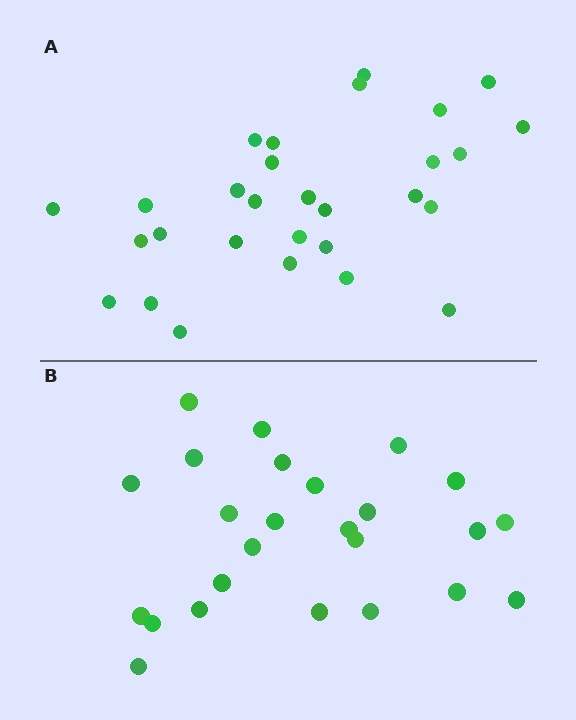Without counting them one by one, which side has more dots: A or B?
Region A (the top region) has more dots.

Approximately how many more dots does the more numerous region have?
Region A has about 4 more dots than region B.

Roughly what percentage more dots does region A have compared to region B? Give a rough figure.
About 15% more.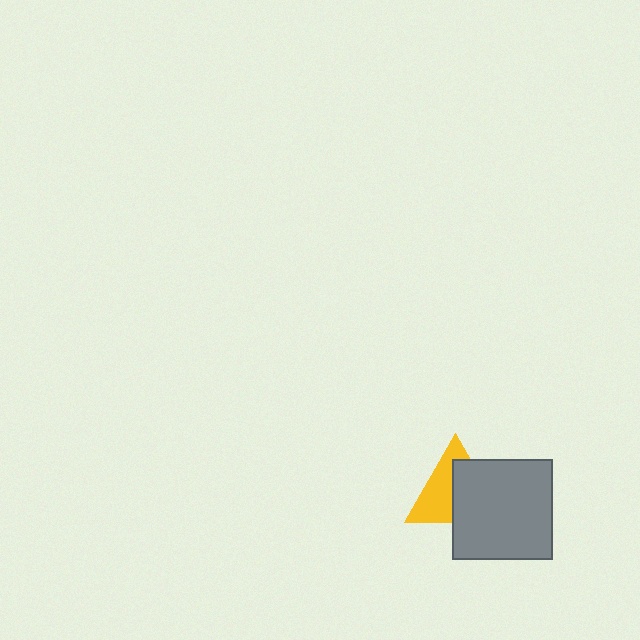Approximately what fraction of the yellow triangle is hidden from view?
Roughly 51% of the yellow triangle is hidden behind the gray square.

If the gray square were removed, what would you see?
You would see the complete yellow triangle.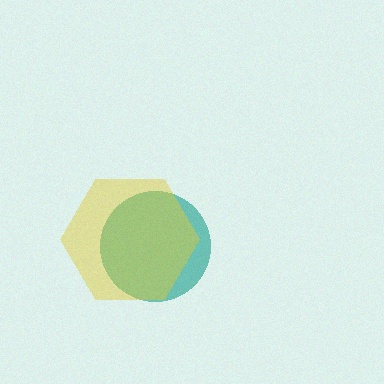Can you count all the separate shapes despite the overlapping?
Yes, there are 2 separate shapes.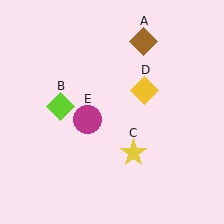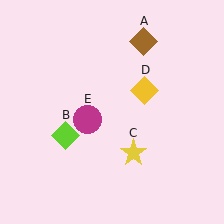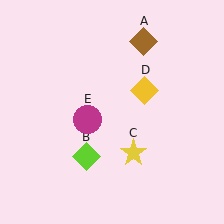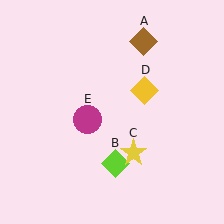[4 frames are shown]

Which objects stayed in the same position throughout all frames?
Brown diamond (object A) and yellow star (object C) and yellow diamond (object D) and magenta circle (object E) remained stationary.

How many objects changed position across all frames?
1 object changed position: lime diamond (object B).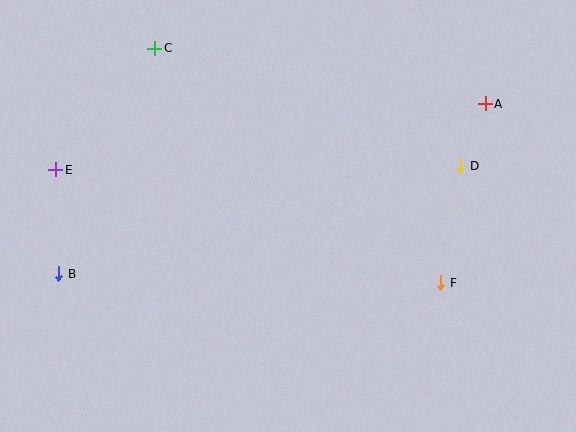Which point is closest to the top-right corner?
Point A is closest to the top-right corner.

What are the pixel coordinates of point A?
Point A is at (485, 104).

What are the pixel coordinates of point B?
Point B is at (59, 274).